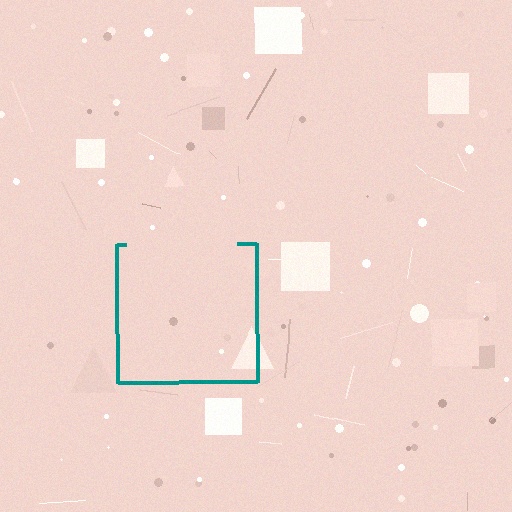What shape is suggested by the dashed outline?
The dashed outline suggests a square.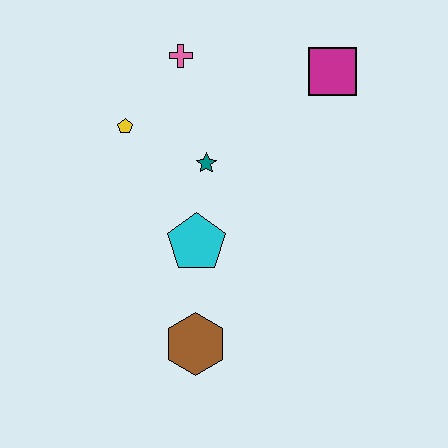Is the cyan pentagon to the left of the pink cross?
No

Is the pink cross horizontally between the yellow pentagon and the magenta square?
Yes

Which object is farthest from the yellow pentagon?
The brown hexagon is farthest from the yellow pentagon.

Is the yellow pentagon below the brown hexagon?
No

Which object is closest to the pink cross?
The yellow pentagon is closest to the pink cross.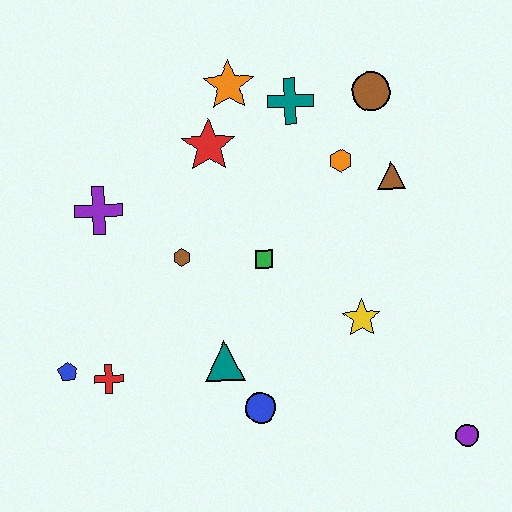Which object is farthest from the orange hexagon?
The blue pentagon is farthest from the orange hexagon.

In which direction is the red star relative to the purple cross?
The red star is to the right of the purple cross.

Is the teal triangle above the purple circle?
Yes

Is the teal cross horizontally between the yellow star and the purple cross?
Yes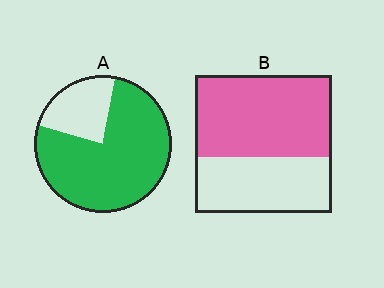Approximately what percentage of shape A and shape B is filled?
A is approximately 75% and B is approximately 60%.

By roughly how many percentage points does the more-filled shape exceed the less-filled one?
By roughly 15 percentage points (A over B).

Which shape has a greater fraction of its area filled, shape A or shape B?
Shape A.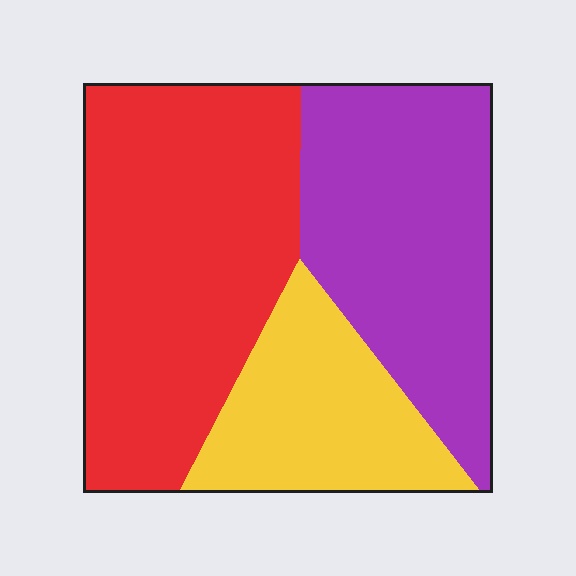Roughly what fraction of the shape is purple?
Purple covers roughly 35% of the shape.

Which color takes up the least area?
Yellow, at roughly 20%.